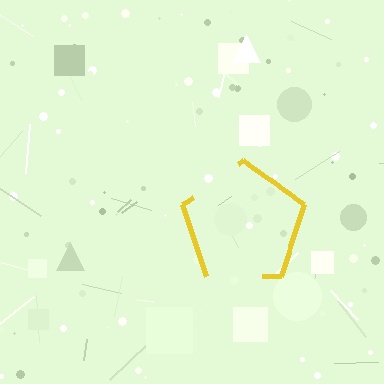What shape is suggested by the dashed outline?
The dashed outline suggests a pentagon.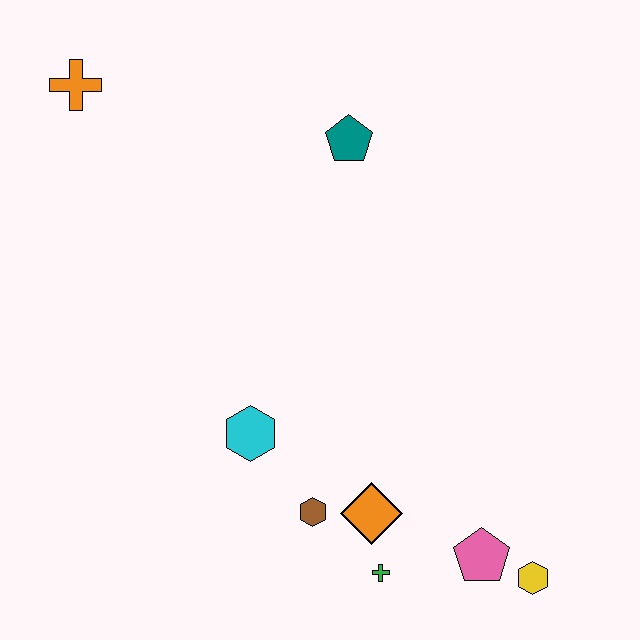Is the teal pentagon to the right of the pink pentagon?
No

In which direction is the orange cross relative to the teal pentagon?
The orange cross is to the left of the teal pentagon.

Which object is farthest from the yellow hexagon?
The orange cross is farthest from the yellow hexagon.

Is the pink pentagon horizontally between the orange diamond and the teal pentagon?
No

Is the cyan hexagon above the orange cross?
No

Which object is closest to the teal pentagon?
The orange cross is closest to the teal pentagon.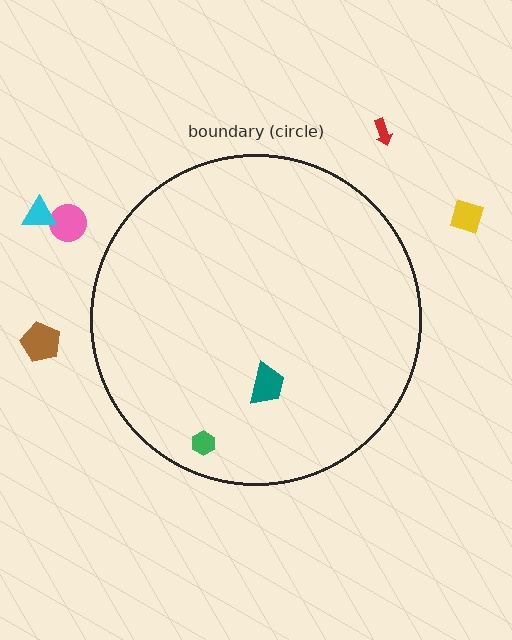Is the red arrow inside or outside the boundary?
Outside.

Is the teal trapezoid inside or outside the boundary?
Inside.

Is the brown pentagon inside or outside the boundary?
Outside.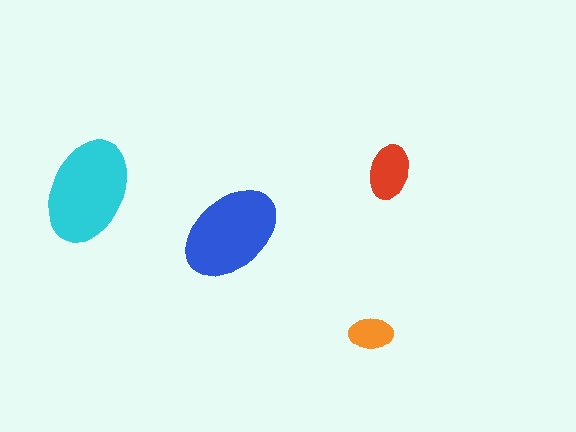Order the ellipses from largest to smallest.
the cyan one, the blue one, the red one, the orange one.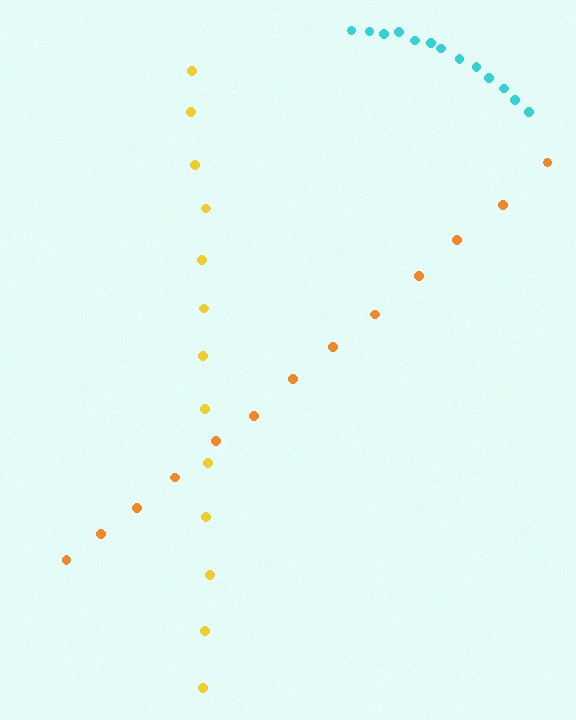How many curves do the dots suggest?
There are 3 distinct paths.